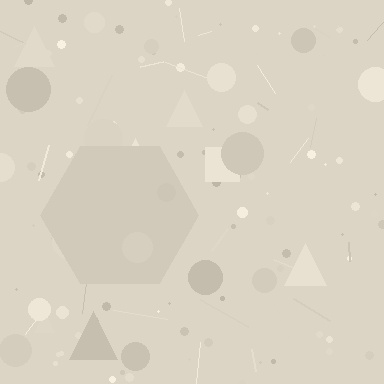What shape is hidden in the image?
A hexagon is hidden in the image.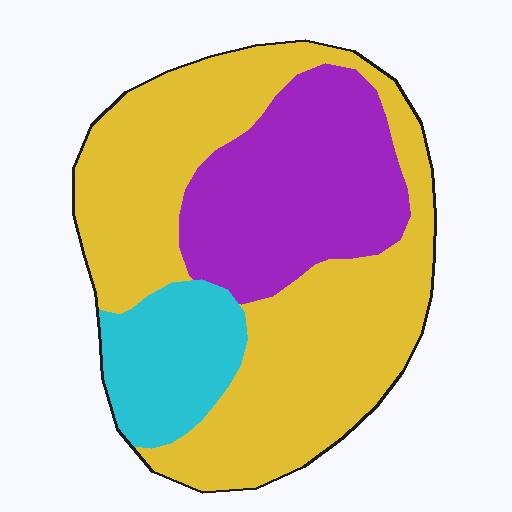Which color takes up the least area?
Cyan, at roughly 15%.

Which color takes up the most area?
Yellow, at roughly 55%.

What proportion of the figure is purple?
Purple takes up about one quarter (1/4) of the figure.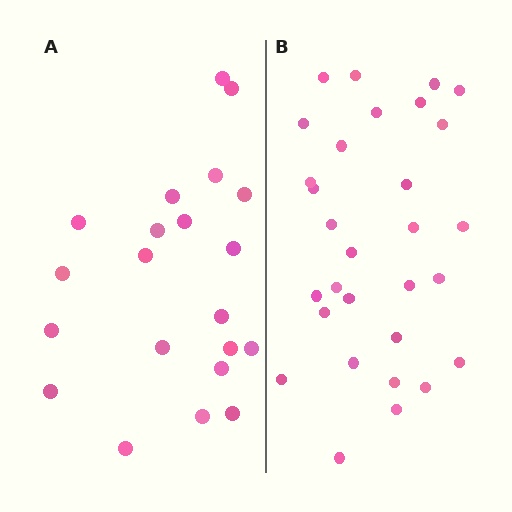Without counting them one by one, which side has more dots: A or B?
Region B (the right region) has more dots.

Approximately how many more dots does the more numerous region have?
Region B has roughly 8 or so more dots than region A.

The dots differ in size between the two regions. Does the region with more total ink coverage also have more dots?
No. Region A has more total ink coverage because its dots are larger, but region B actually contains more individual dots. Total area can be misleading — the number of items is what matters here.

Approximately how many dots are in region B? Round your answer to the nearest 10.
About 30 dots.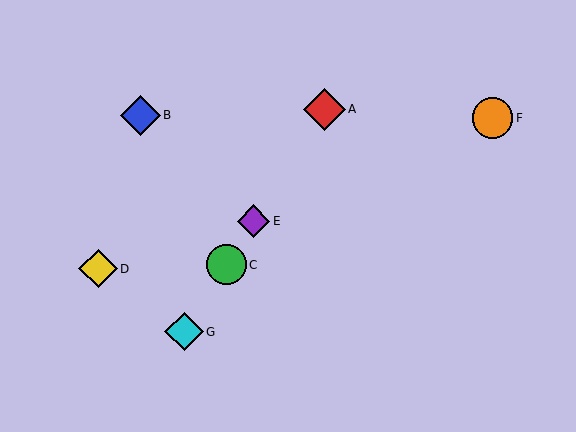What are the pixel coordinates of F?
Object F is at (492, 118).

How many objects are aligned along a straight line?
4 objects (A, C, E, G) are aligned along a straight line.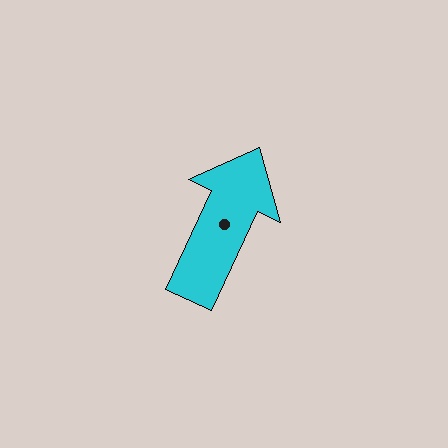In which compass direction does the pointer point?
Northeast.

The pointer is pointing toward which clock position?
Roughly 1 o'clock.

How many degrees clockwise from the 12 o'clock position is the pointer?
Approximately 25 degrees.